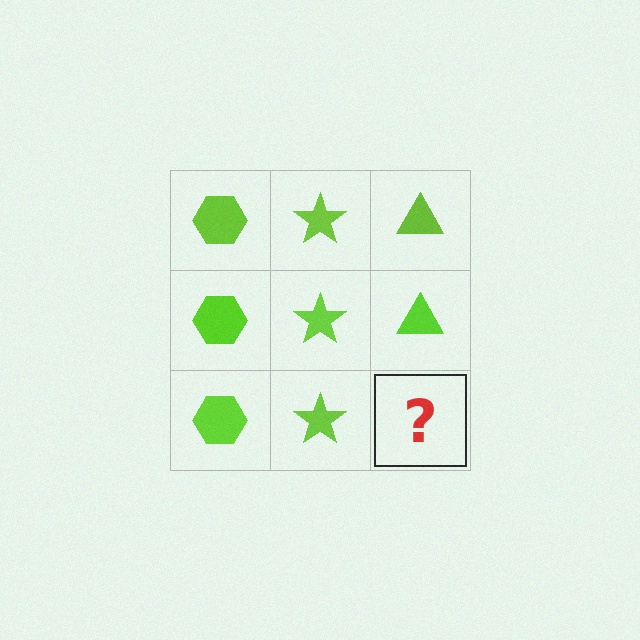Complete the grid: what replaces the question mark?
The question mark should be replaced with a lime triangle.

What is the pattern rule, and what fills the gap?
The rule is that each column has a consistent shape. The gap should be filled with a lime triangle.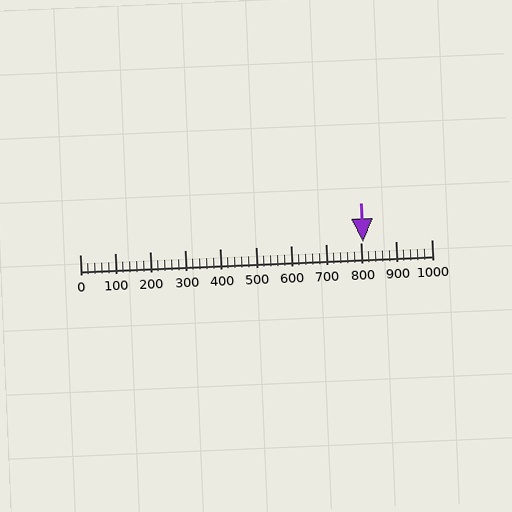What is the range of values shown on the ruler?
The ruler shows values from 0 to 1000.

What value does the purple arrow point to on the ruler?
The purple arrow points to approximately 806.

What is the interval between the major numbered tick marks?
The major tick marks are spaced 100 units apart.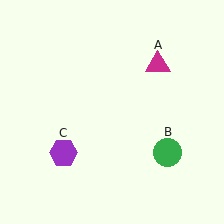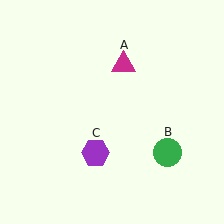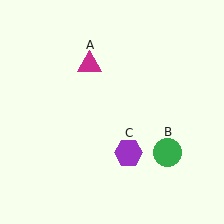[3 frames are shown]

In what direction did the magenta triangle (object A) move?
The magenta triangle (object A) moved left.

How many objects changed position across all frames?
2 objects changed position: magenta triangle (object A), purple hexagon (object C).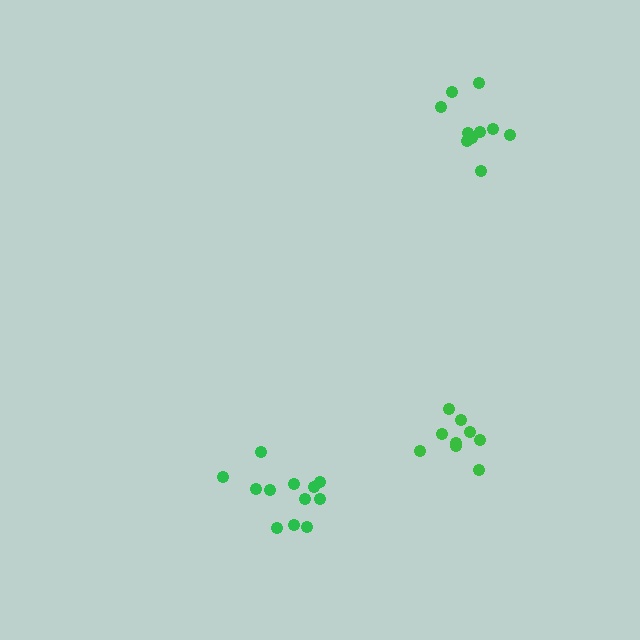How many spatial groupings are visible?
There are 3 spatial groupings.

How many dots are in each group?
Group 1: 12 dots, Group 2: 9 dots, Group 3: 10 dots (31 total).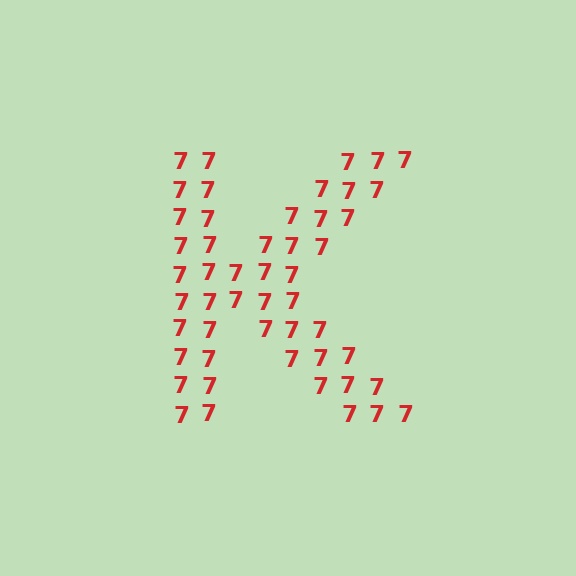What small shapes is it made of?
It is made of small digit 7's.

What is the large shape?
The large shape is the letter K.